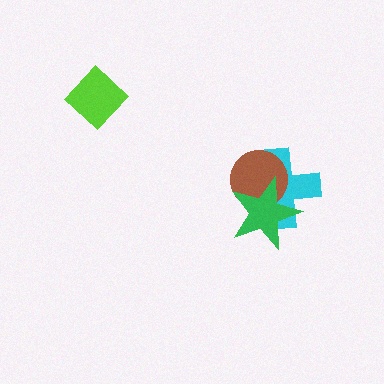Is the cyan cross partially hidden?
Yes, it is partially covered by another shape.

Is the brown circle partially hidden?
Yes, it is partially covered by another shape.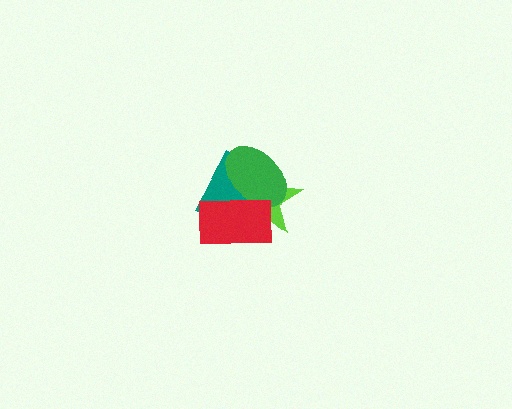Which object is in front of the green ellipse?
The red rectangle is in front of the green ellipse.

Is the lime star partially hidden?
Yes, it is partially covered by another shape.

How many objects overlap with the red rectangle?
3 objects overlap with the red rectangle.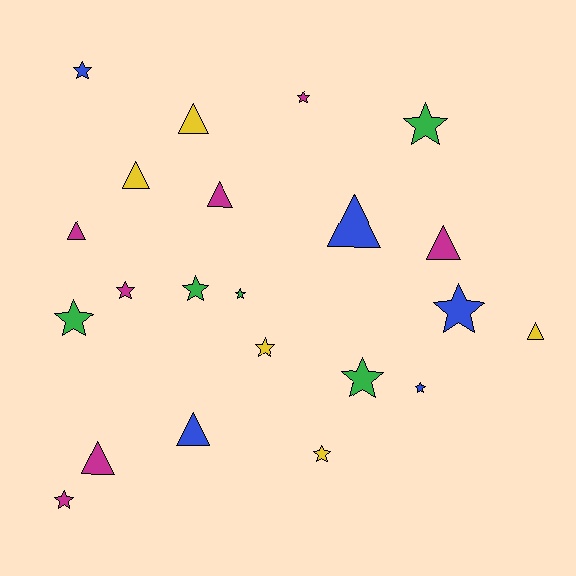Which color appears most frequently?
Magenta, with 7 objects.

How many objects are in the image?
There are 22 objects.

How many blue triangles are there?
There are 2 blue triangles.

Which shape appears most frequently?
Star, with 13 objects.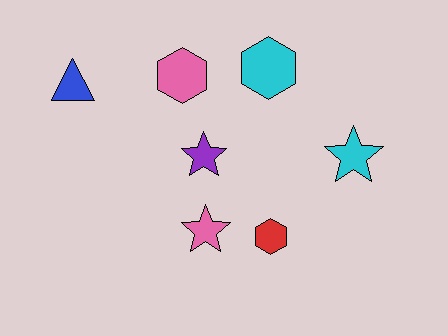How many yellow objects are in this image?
There are no yellow objects.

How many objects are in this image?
There are 7 objects.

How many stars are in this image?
There are 3 stars.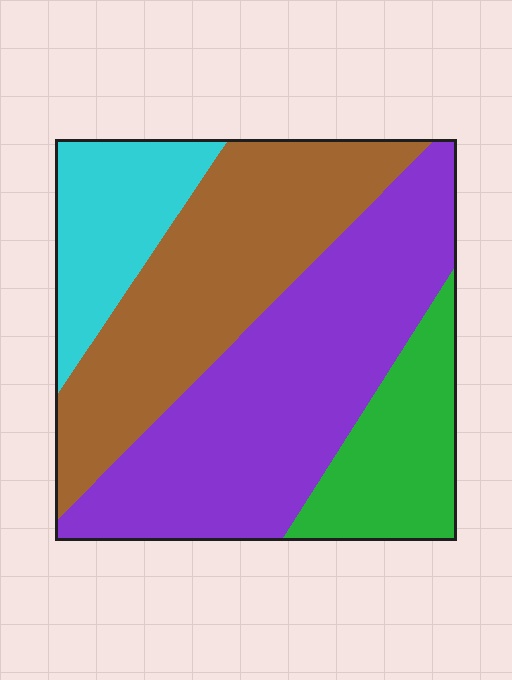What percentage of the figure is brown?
Brown takes up about one third (1/3) of the figure.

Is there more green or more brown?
Brown.